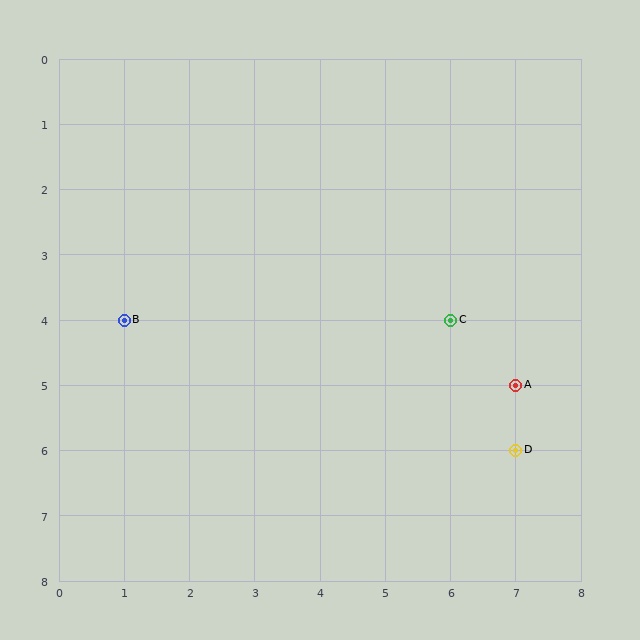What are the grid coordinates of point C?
Point C is at grid coordinates (6, 4).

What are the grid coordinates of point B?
Point B is at grid coordinates (1, 4).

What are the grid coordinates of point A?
Point A is at grid coordinates (7, 5).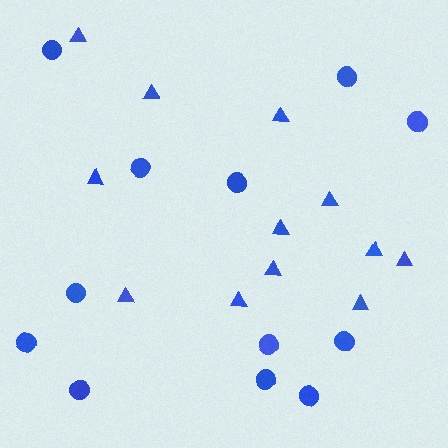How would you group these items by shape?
There are 2 groups: one group of circles (12) and one group of triangles (12).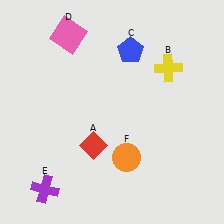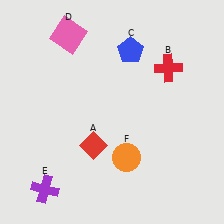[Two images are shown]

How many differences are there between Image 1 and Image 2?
There is 1 difference between the two images.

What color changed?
The cross (B) changed from yellow in Image 1 to red in Image 2.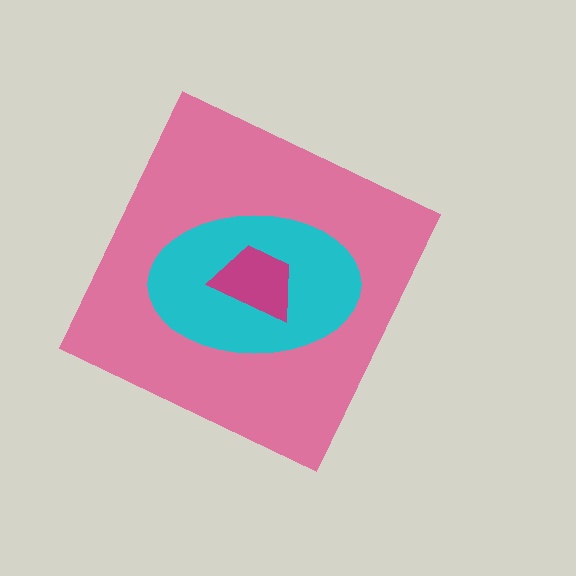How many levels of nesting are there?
3.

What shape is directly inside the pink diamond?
The cyan ellipse.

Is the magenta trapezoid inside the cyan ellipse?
Yes.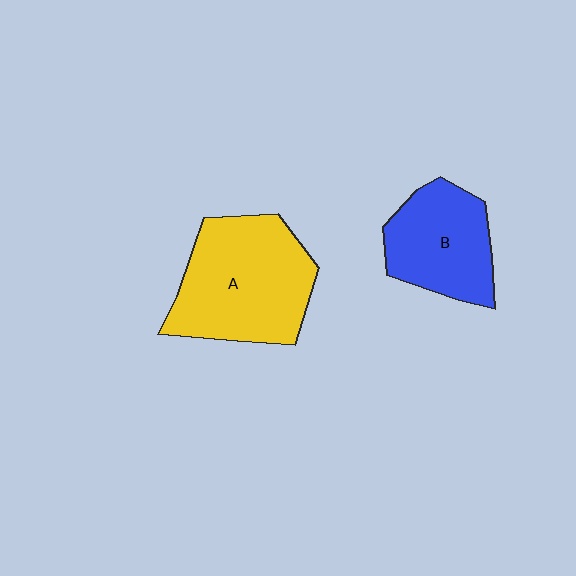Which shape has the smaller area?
Shape B (blue).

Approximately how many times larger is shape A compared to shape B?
Approximately 1.4 times.